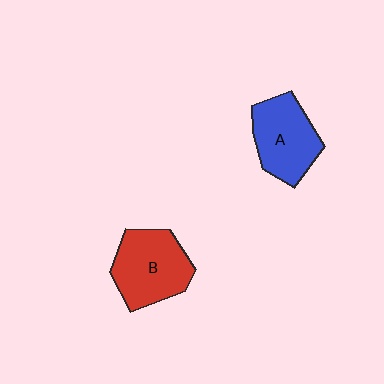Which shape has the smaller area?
Shape A (blue).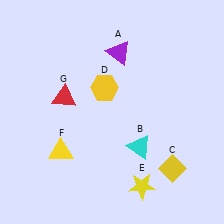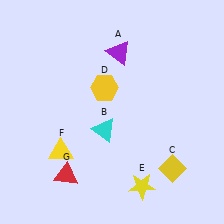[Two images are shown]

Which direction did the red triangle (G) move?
The red triangle (G) moved down.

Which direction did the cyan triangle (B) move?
The cyan triangle (B) moved left.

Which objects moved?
The objects that moved are: the cyan triangle (B), the red triangle (G).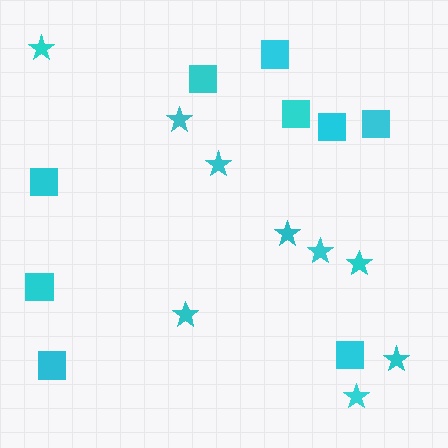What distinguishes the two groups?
There are 2 groups: one group of stars (9) and one group of squares (9).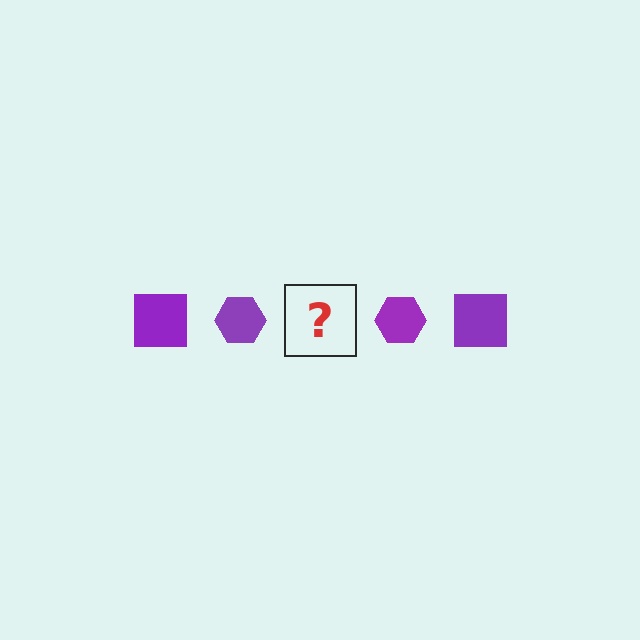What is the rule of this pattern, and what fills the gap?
The rule is that the pattern cycles through square, hexagon shapes in purple. The gap should be filled with a purple square.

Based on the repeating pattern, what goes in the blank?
The blank should be a purple square.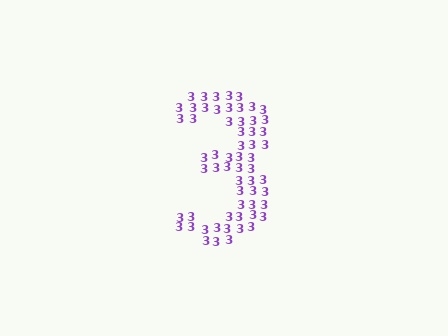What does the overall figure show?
The overall figure shows the digit 3.